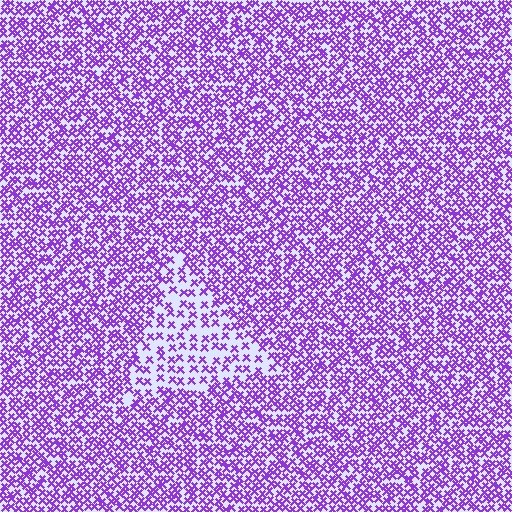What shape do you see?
I see a triangle.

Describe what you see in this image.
The image contains small purple elements arranged at two different densities. A triangle-shaped region is visible where the elements are less densely packed than the surrounding area.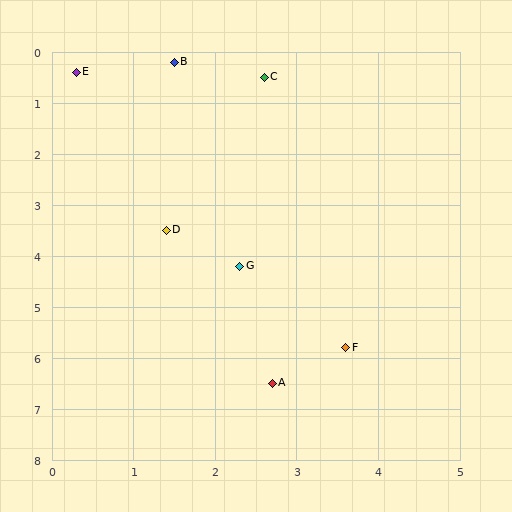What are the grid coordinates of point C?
Point C is at approximately (2.6, 0.5).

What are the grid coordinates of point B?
Point B is at approximately (1.5, 0.2).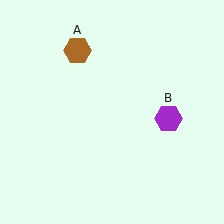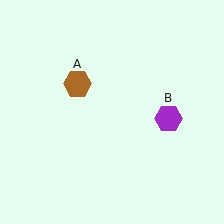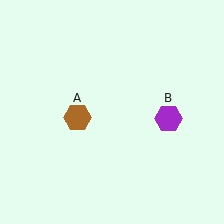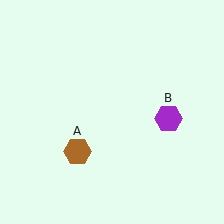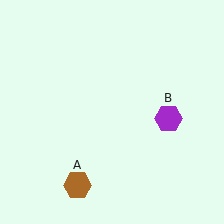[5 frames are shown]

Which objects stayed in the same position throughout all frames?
Purple hexagon (object B) remained stationary.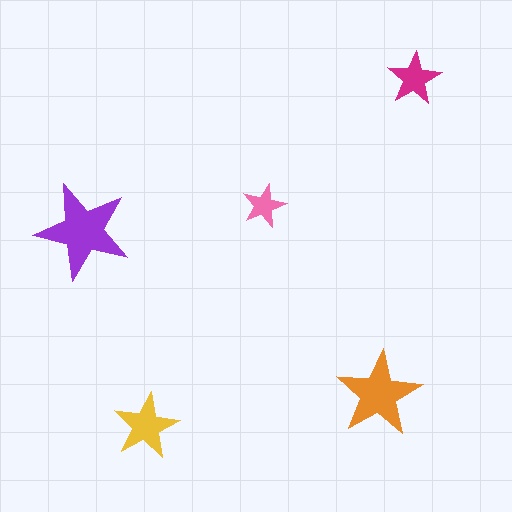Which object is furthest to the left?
The purple star is leftmost.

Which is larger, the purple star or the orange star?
The purple one.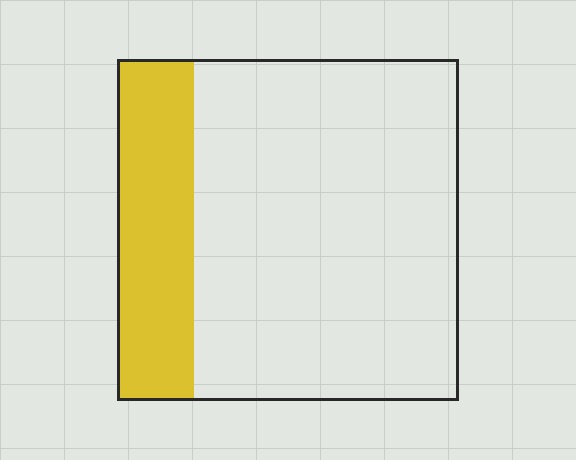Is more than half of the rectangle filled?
No.